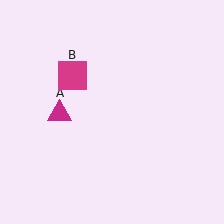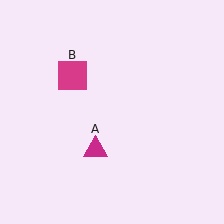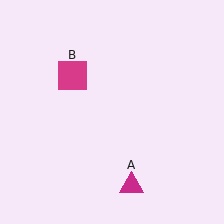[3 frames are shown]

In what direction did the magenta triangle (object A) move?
The magenta triangle (object A) moved down and to the right.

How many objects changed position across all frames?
1 object changed position: magenta triangle (object A).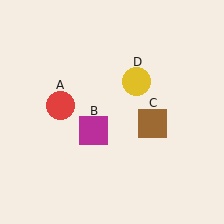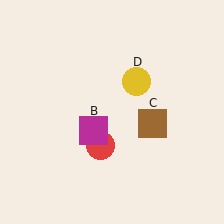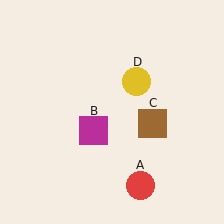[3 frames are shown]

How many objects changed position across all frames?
1 object changed position: red circle (object A).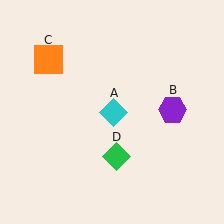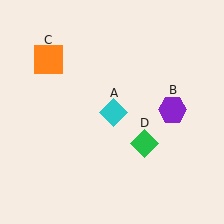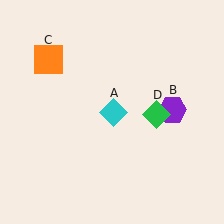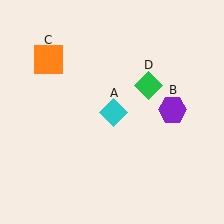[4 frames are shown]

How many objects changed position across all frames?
1 object changed position: green diamond (object D).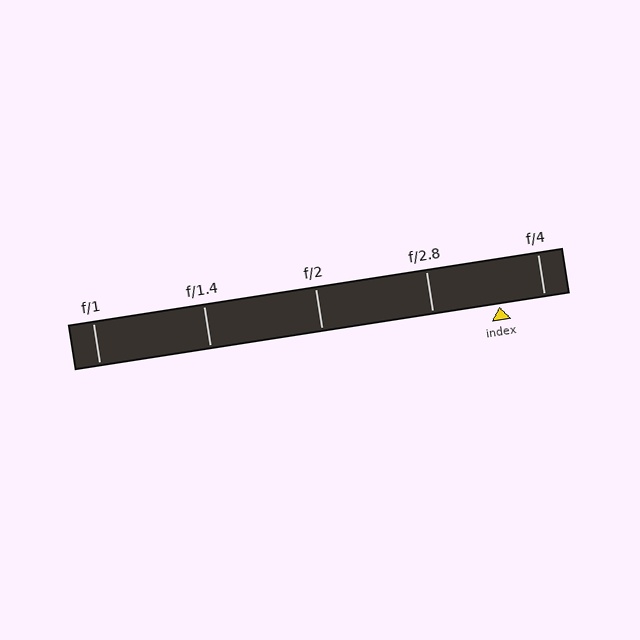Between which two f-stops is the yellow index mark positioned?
The index mark is between f/2.8 and f/4.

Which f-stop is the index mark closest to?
The index mark is closest to f/4.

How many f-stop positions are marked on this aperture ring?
There are 5 f-stop positions marked.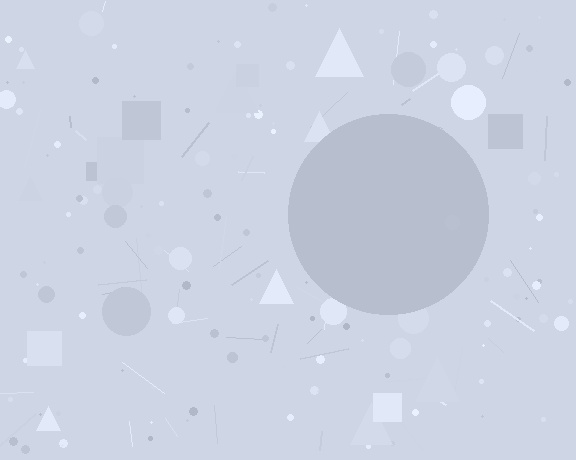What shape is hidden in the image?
A circle is hidden in the image.